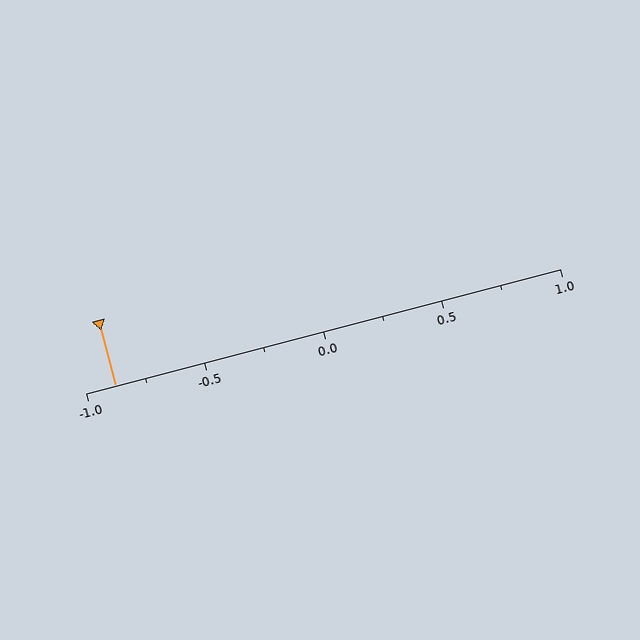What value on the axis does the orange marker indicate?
The marker indicates approximately -0.88.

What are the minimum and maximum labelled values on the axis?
The axis runs from -1.0 to 1.0.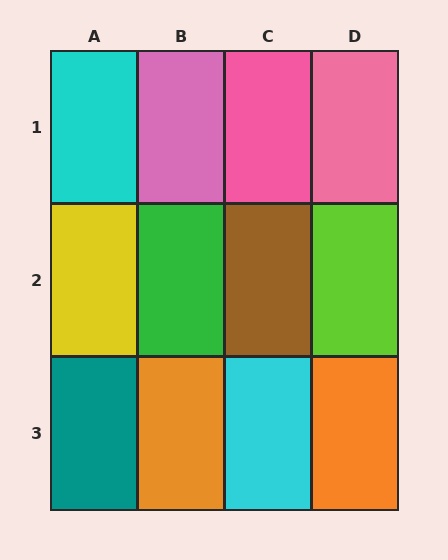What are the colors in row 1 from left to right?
Cyan, pink, pink, pink.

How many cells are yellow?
1 cell is yellow.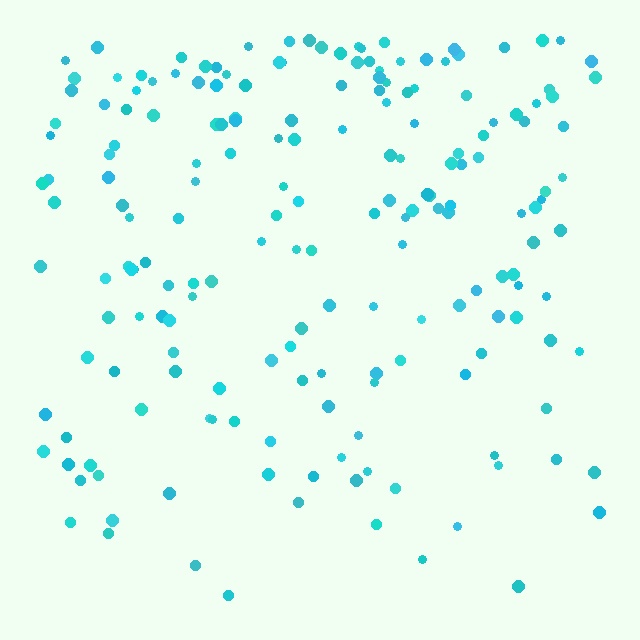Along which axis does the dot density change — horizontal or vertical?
Vertical.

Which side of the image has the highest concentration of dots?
The top.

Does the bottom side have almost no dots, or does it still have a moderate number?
Still a moderate number, just noticeably fewer than the top.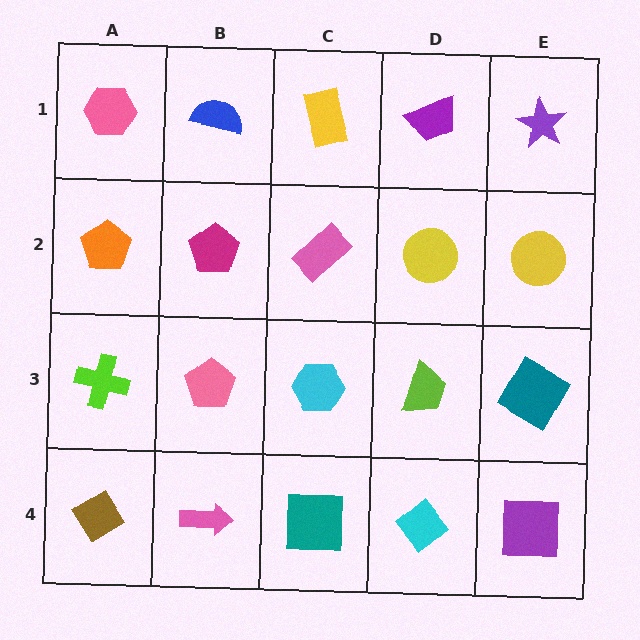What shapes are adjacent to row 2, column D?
A purple trapezoid (row 1, column D), a lime trapezoid (row 3, column D), a pink rectangle (row 2, column C), a yellow circle (row 2, column E).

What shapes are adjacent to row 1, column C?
A pink rectangle (row 2, column C), a blue semicircle (row 1, column B), a purple trapezoid (row 1, column D).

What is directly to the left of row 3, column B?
A lime cross.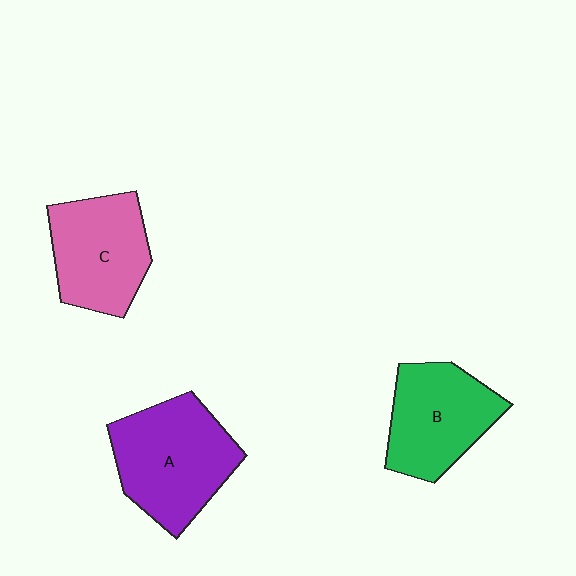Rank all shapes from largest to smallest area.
From largest to smallest: A (purple), B (green), C (pink).